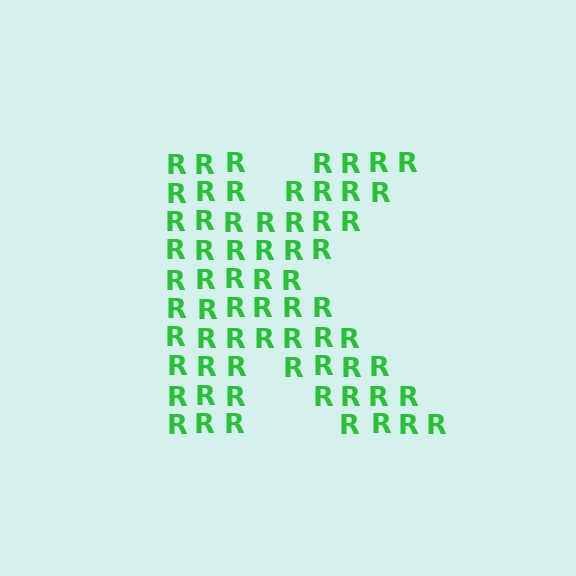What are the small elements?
The small elements are letter R's.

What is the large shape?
The large shape is the letter K.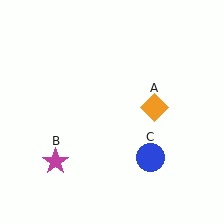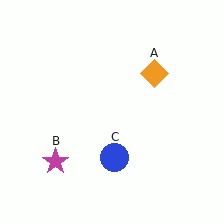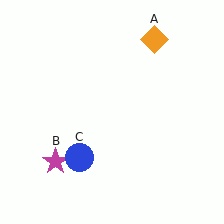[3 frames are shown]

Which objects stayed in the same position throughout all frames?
Magenta star (object B) remained stationary.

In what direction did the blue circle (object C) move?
The blue circle (object C) moved left.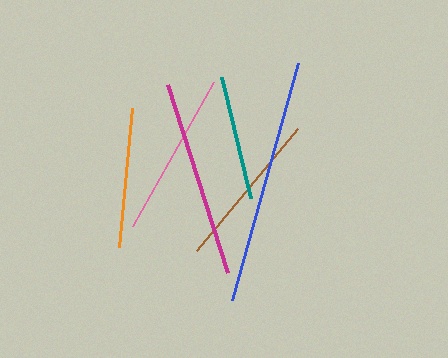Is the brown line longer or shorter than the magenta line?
The magenta line is longer than the brown line.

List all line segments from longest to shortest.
From longest to shortest: blue, magenta, pink, brown, orange, teal.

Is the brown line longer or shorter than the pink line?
The pink line is longer than the brown line.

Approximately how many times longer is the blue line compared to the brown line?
The blue line is approximately 1.6 times the length of the brown line.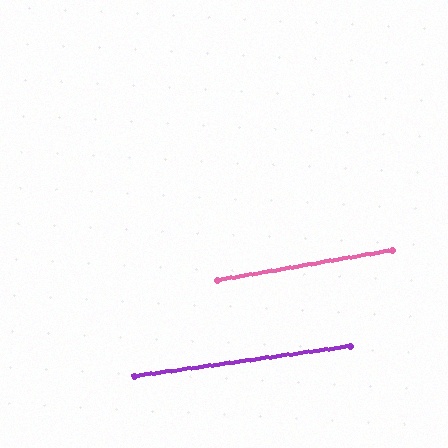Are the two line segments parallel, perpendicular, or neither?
Parallel — their directions differ by only 1.7°.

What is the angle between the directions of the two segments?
Approximately 2 degrees.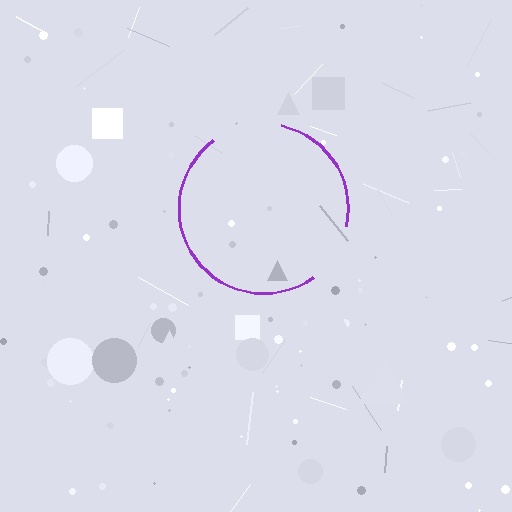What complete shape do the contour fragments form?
The contour fragments form a circle.